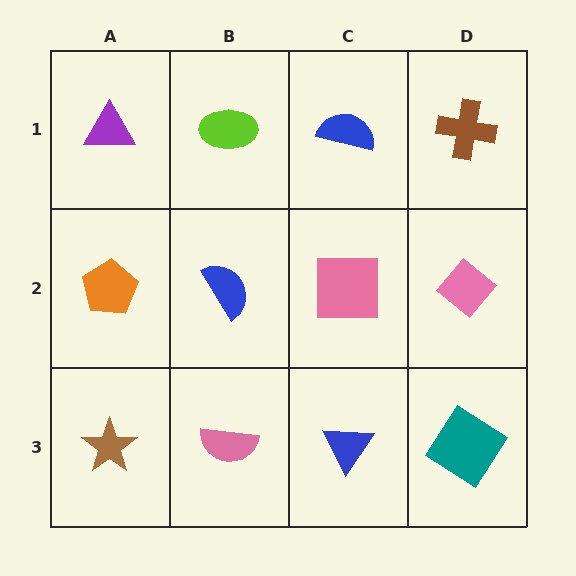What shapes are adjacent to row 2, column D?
A brown cross (row 1, column D), a teal diamond (row 3, column D), a pink square (row 2, column C).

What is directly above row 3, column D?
A pink diamond.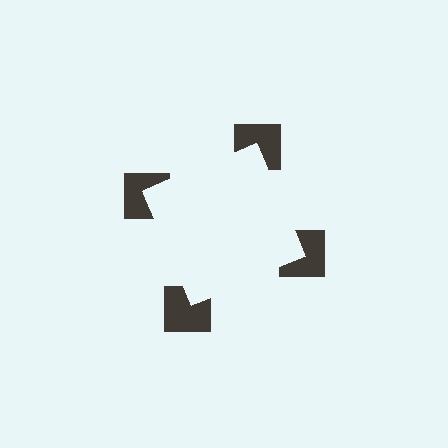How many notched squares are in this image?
There are 4 — one at each vertex of the illusory square.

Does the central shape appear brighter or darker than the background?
It typically appears slightly brighter than the background, even though no actual brightness change is drawn.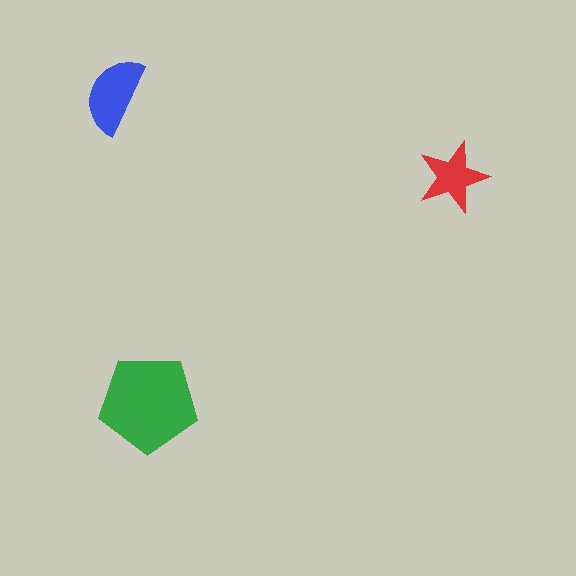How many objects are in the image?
There are 3 objects in the image.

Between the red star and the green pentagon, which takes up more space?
The green pentagon.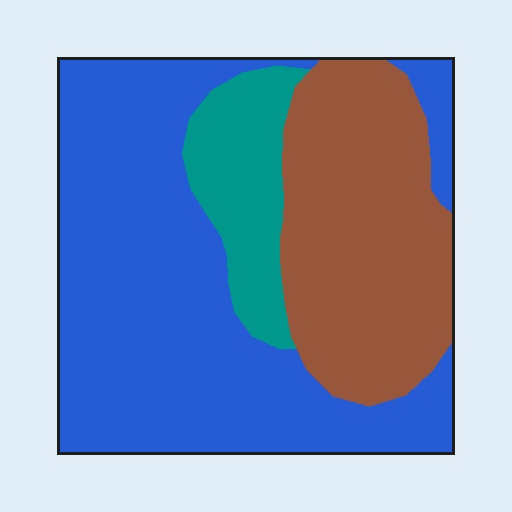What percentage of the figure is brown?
Brown covers 32% of the figure.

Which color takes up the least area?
Teal, at roughly 15%.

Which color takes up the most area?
Blue, at roughly 55%.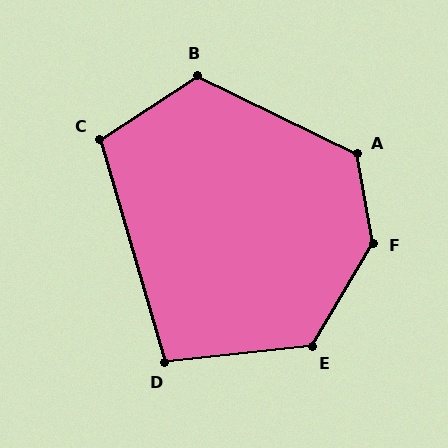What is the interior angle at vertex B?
Approximately 121 degrees (obtuse).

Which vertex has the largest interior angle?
F, at approximately 139 degrees.